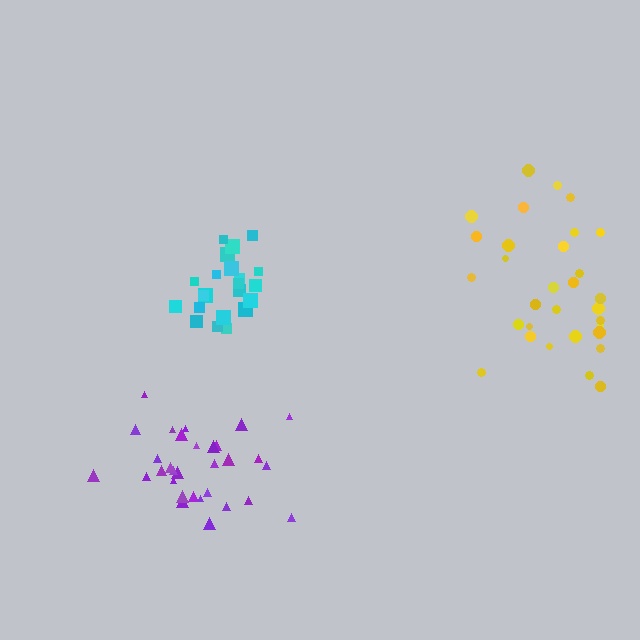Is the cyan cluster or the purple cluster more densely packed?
Cyan.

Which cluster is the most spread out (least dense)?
Yellow.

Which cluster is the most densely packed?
Cyan.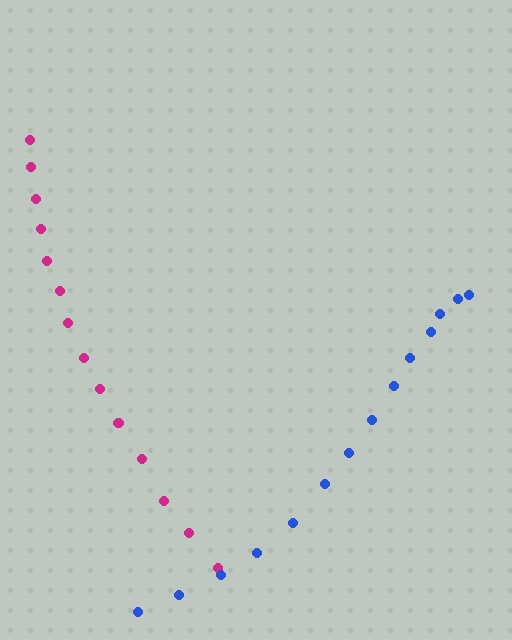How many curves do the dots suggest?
There are 2 distinct paths.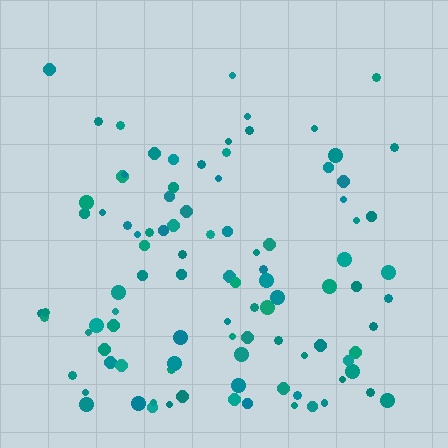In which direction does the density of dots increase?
From top to bottom, with the bottom side densest.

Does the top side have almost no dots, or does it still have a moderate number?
Still a moderate number, just noticeably fewer than the bottom.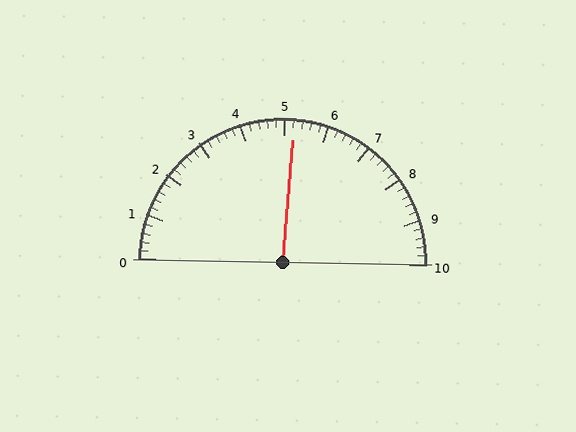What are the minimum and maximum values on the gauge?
The gauge ranges from 0 to 10.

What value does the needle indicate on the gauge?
The needle indicates approximately 5.2.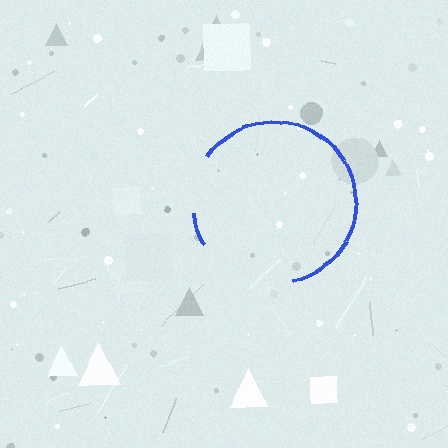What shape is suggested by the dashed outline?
The dashed outline suggests a circle.